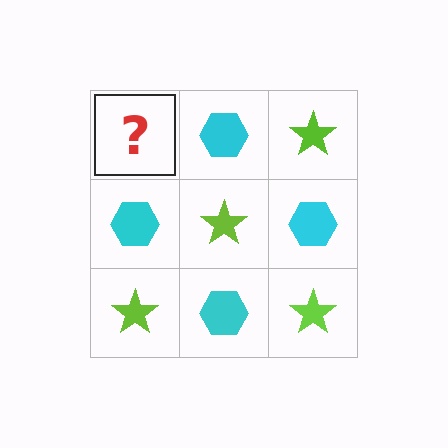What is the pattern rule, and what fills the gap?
The rule is that it alternates lime star and cyan hexagon in a checkerboard pattern. The gap should be filled with a lime star.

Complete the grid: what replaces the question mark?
The question mark should be replaced with a lime star.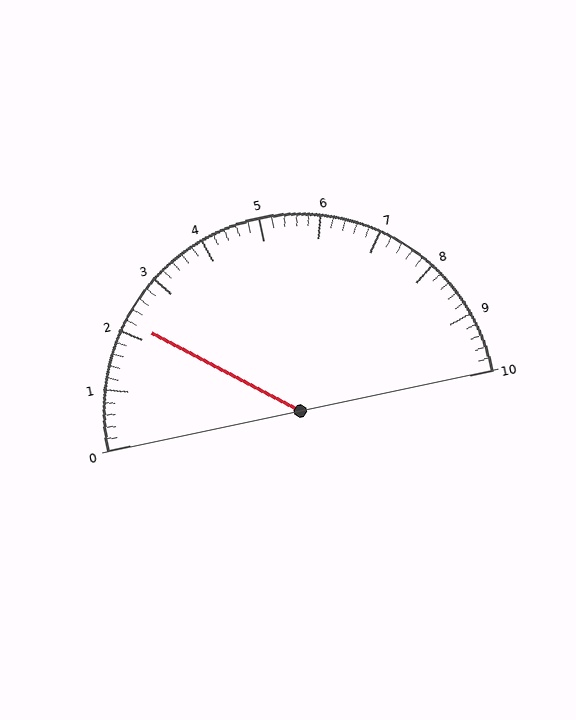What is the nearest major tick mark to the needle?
The nearest major tick mark is 2.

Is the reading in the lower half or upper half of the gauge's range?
The reading is in the lower half of the range (0 to 10).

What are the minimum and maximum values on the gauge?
The gauge ranges from 0 to 10.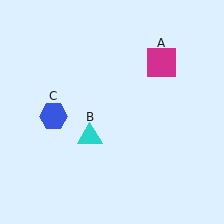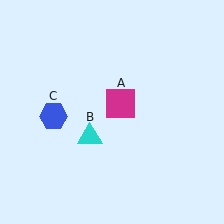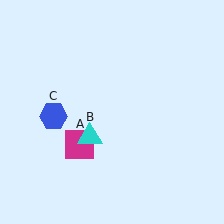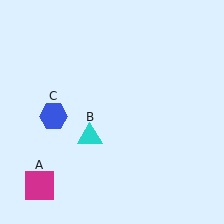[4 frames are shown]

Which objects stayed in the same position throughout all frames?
Cyan triangle (object B) and blue hexagon (object C) remained stationary.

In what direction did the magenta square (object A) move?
The magenta square (object A) moved down and to the left.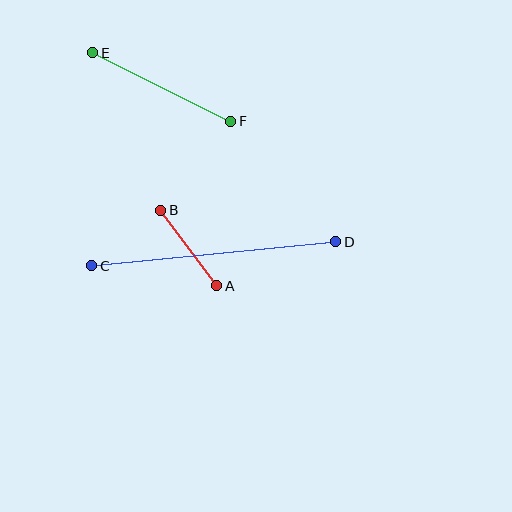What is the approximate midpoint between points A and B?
The midpoint is at approximately (189, 248) pixels.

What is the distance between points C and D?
The distance is approximately 245 pixels.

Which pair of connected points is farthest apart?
Points C and D are farthest apart.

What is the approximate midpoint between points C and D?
The midpoint is at approximately (214, 254) pixels.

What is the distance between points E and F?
The distance is approximately 154 pixels.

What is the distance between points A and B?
The distance is approximately 94 pixels.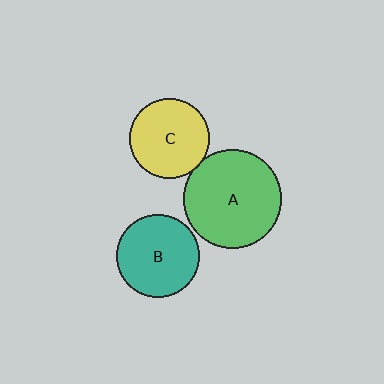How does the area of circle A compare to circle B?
Approximately 1.4 times.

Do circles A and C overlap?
Yes.